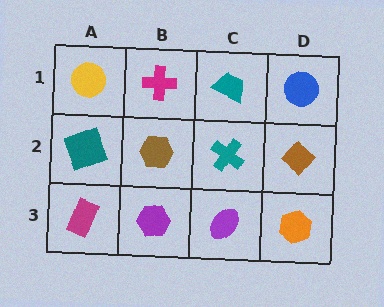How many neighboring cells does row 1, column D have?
2.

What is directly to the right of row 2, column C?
A brown diamond.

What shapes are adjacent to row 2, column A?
A yellow circle (row 1, column A), a magenta rectangle (row 3, column A), a brown hexagon (row 2, column B).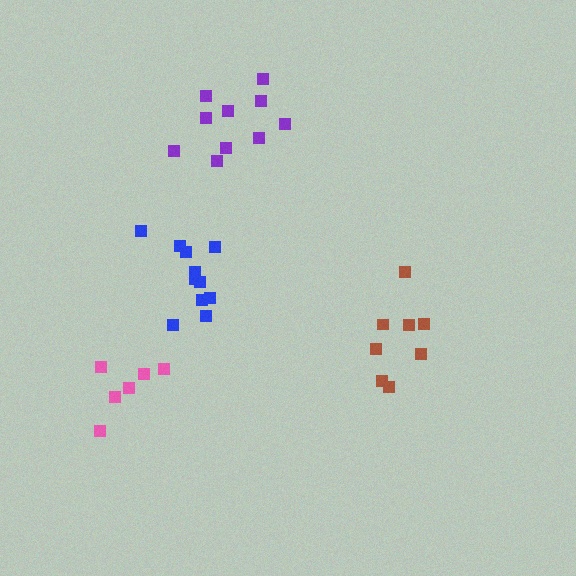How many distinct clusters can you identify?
There are 4 distinct clusters.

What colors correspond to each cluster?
The clusters are colored: brown, blue, purple, pink.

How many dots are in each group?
Group 1: 8 dots, Group 2: 11 dots, Group 3: 10 dots, Group 4: 6 dots (35 total).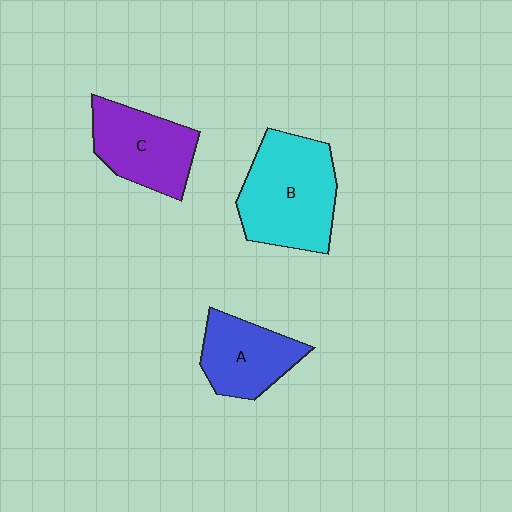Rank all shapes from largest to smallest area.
From largest to smallest: B (cyan), C (purple), A (blue).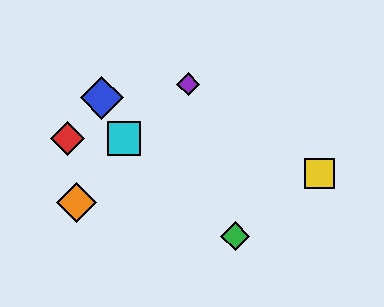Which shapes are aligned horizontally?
The red diamond, the cyan square are aligned horizontally.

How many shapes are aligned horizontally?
2 shapes (the red diamond, the cyan square) are aligned horizontally.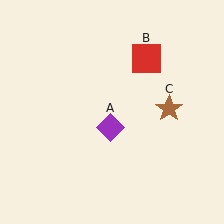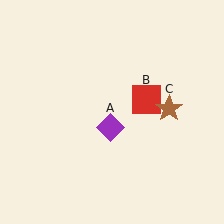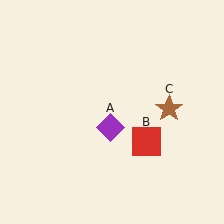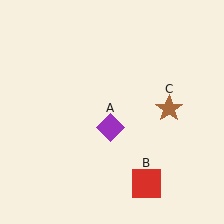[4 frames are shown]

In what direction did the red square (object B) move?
The red square (object B) moved down.